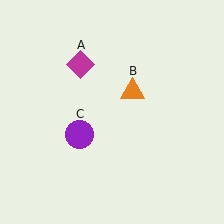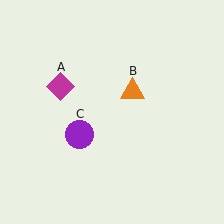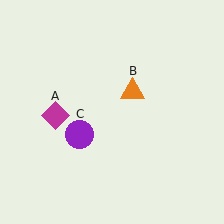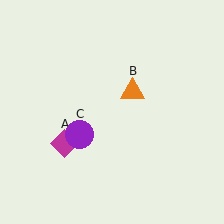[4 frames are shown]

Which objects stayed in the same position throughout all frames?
Orange triangle (object B) and purple circle (object C) remained stationary.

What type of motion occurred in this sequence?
The magenta diamond (object A) rotated counterclockwise around the center of the scene.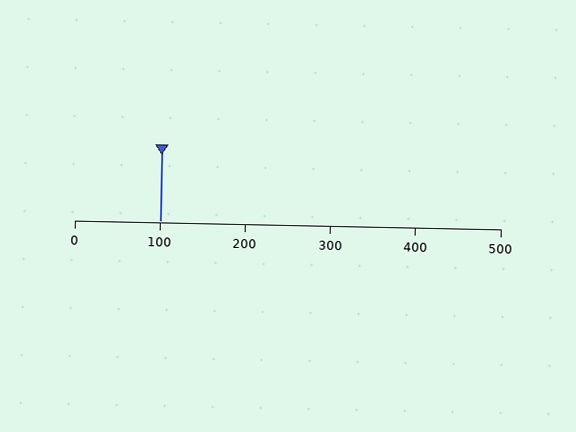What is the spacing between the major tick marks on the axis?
The major ticks are spaced 100 apart.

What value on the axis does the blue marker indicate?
The marker indicates approximately 100.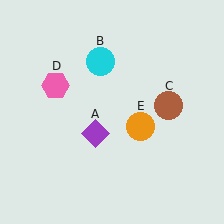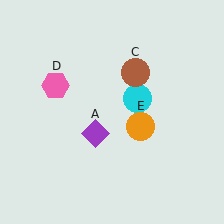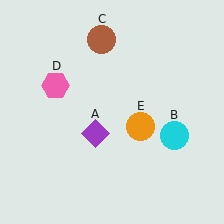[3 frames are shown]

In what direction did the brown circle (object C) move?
The brown circle (object C) moved up and to the left.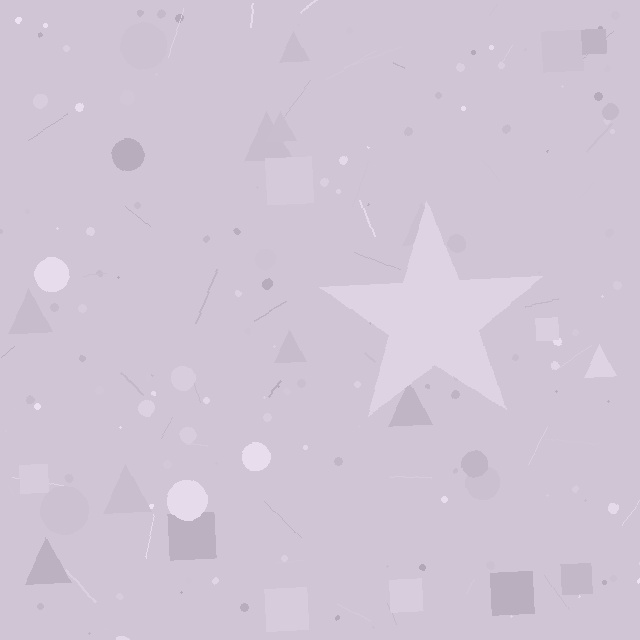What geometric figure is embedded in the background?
A star is embedded in the background.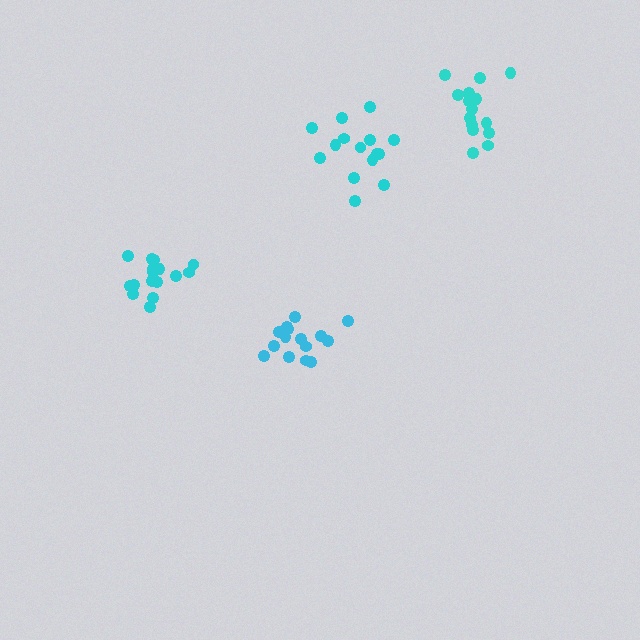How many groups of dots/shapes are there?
There are 4 groups.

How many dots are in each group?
Group 1: 17 dots, Group 2: 15 dots, Group 3: 15 dots, Group 4: 15 dots (62 total).